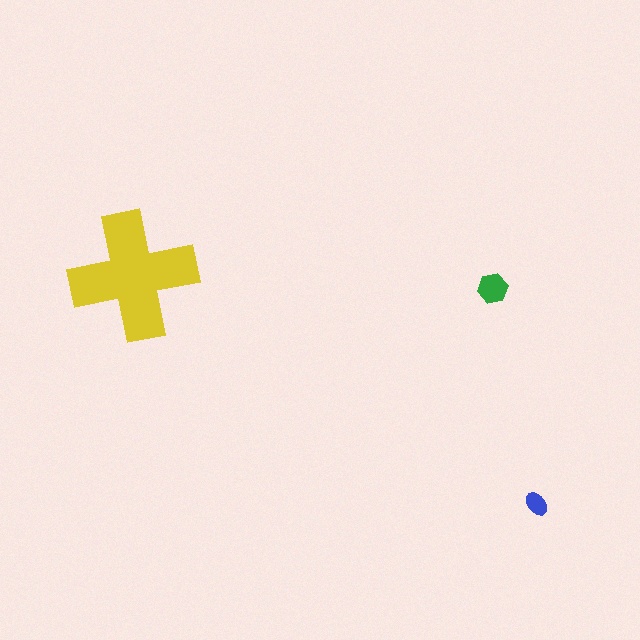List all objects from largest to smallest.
The yellow cross, the green hexagon, the blue ellipse.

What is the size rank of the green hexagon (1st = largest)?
2nd.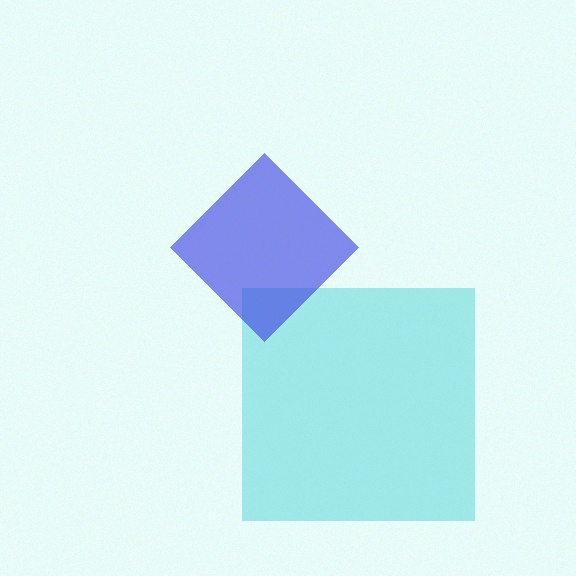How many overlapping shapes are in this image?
There are 2 overlapping shapes in the image.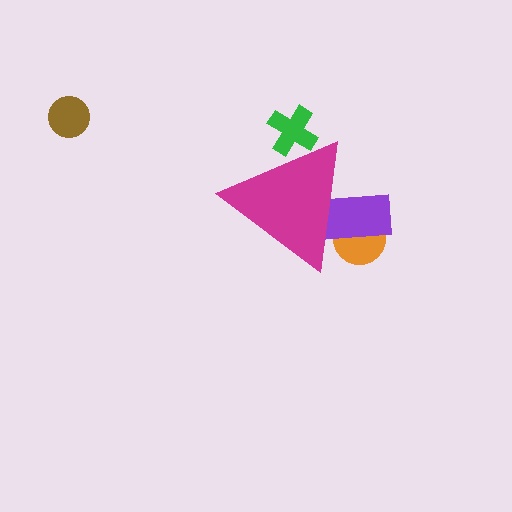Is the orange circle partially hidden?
Yes, the orange circle is partially hidden behind the magenta triangle.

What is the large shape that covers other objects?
A magenta triangle.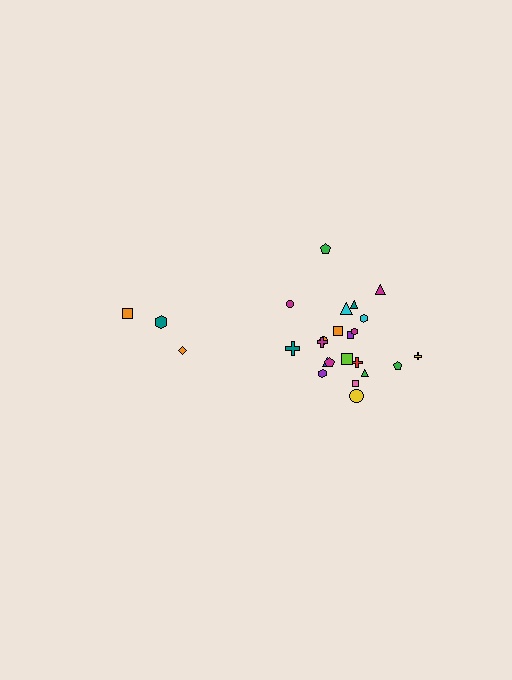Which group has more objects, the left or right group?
The right group.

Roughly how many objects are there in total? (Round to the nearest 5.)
Roughly 25 objects in total.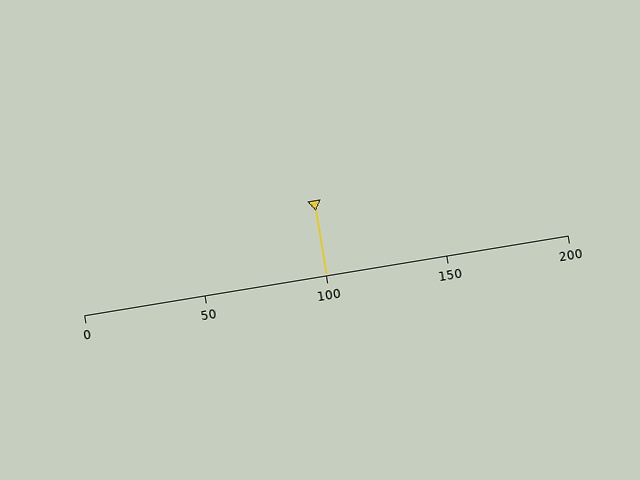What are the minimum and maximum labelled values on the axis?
The axis runs from 0 to 200.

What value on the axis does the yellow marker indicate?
The marker indicates approximately 100.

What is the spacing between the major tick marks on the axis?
The major ticks are spaced 50 apart.